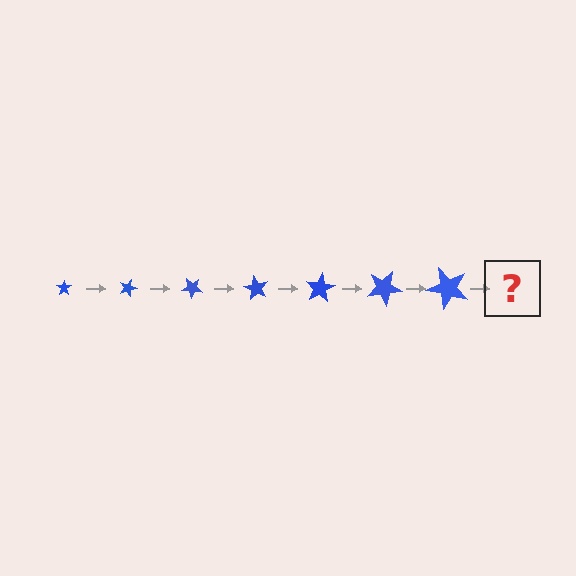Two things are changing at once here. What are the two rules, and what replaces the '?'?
The two rules are that the star grows larger each step and it rotates 20 degrees each step. The '?' should be a star, larger than the previous one and rotated 140 degrees from the start.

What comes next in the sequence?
The next element should be a star, larger than the previous one and rotated 140 degrees from the start.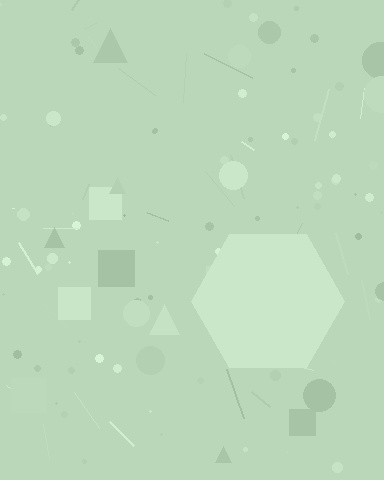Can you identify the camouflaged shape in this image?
The camouflaged shape is a hexagon.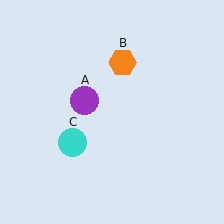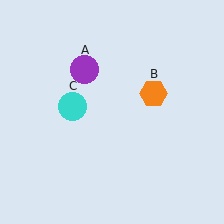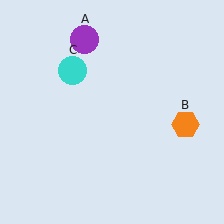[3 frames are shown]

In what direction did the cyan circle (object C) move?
The cyan circle (object C) moved up.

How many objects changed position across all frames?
3 objects changed position: purple circle (object A), orange hexagon (object B), cyan circle (object C).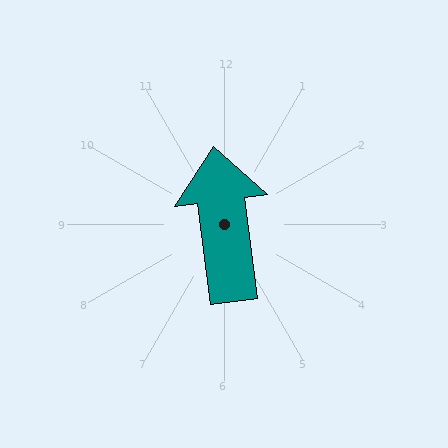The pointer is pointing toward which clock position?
Roughly 12 o'clock.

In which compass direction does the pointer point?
North.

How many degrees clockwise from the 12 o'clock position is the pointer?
Approximately 353 degrees.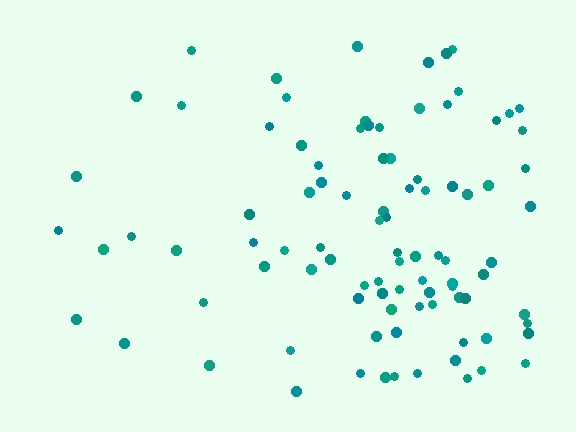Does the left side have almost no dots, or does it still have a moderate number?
Still a moderate number, just noticeably fewer than the right.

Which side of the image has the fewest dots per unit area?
The left.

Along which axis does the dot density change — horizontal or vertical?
Horizontal.